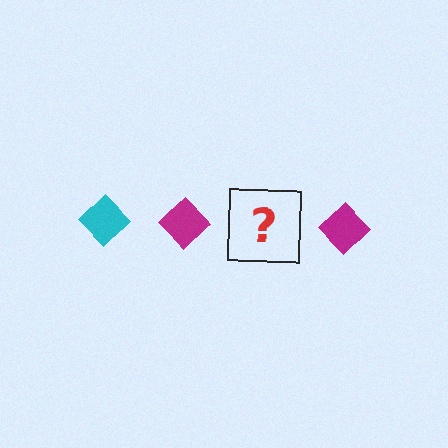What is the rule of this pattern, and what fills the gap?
The rule is that the pattern cycles through cyan, magenta diamonds. The gap should be filled with a cyan diamond.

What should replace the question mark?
The question mark should be replaced with a cyan diamond.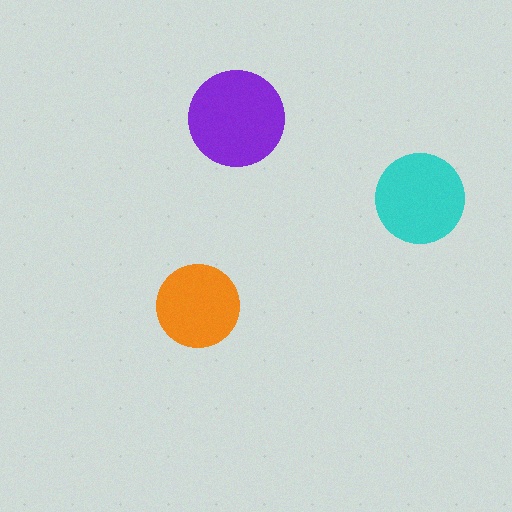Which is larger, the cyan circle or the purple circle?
The purple one.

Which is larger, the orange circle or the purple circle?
The purple one.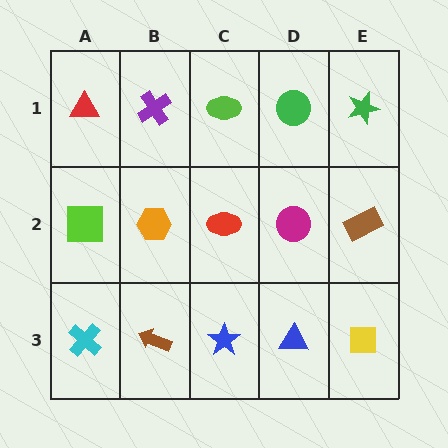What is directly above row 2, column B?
A purple cross.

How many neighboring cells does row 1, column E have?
2.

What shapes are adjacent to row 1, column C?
A red ellipse (row 2, column C), a purple cross (row 1, column B), a green circle (row 1, column D).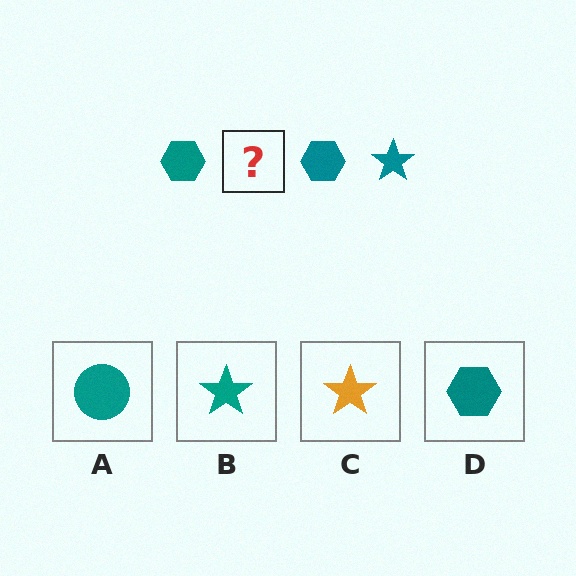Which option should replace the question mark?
Option B.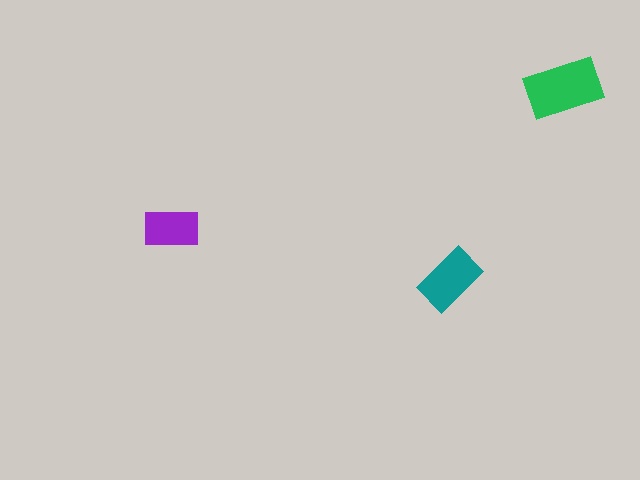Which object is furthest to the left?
The purple rectangle is leftmost.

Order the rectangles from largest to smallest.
the green one, the teal one, the purple one.